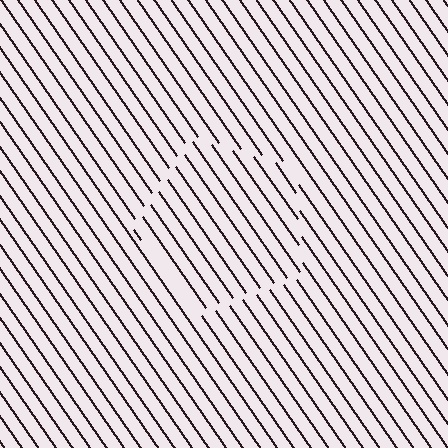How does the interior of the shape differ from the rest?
The interior of the shape contains the same grating, shifted by half a period — the contour is defined by the phase discontinuity where line-ends from the inner and outer gratings abut.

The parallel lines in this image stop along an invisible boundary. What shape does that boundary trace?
An illusory pentagon. The interior of the shape contains the same grating, shifted by half a period — the contour is defined by the phase discontinuity where line-ends from the inner and outer gratings abut.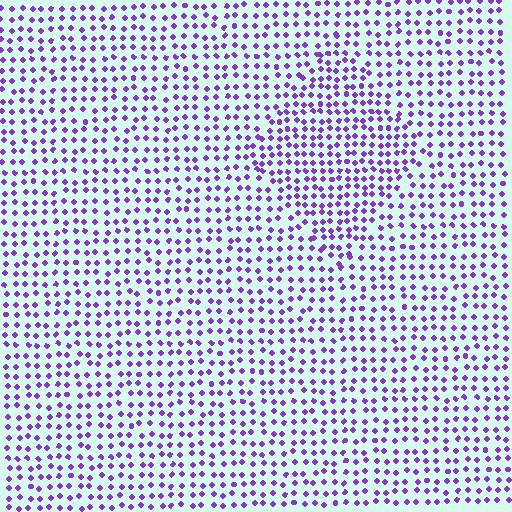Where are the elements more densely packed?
The elements are more densely packed inside the diamond boundary.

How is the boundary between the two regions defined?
The boundary is defined by a change in element density (approximately 1.5x ratio). All elements are the same color, size, and shape.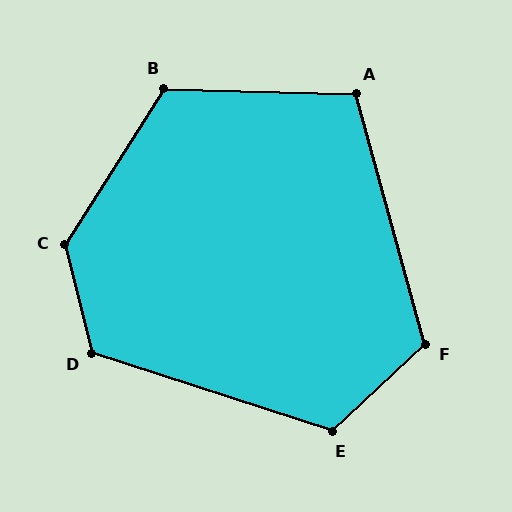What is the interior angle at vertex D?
Approximately 122 degrees (obtuse).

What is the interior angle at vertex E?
Approximately 119 degrees (obtuse).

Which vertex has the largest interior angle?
C, at approximately 134 degrees.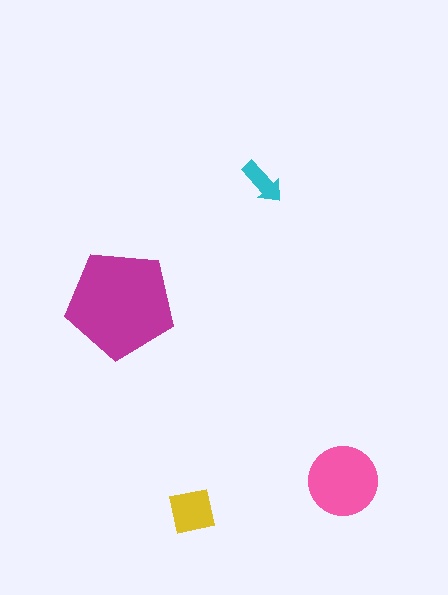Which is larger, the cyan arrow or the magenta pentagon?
The magenta pentagon.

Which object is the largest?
The magenta pentagon.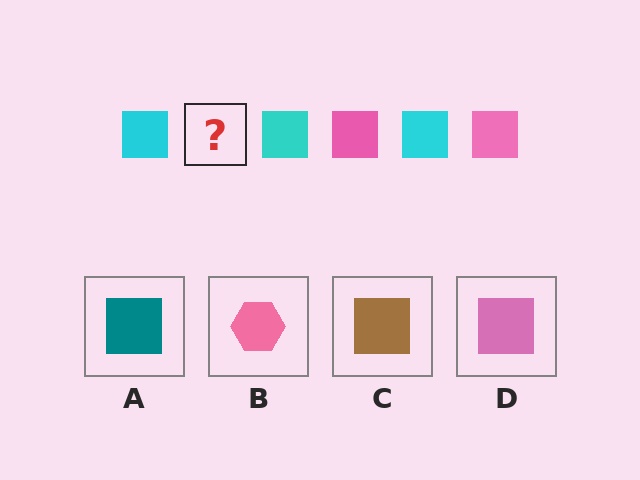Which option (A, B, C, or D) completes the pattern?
D.